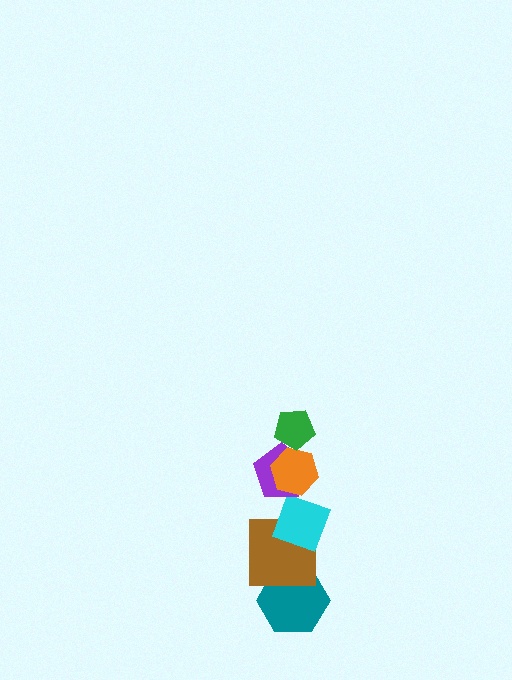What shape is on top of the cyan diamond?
The purple pentagon is on top of the cyan diamond.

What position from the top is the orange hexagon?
The orange hexagon is 2nd from the top.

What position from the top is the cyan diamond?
The cyan diamond is 4th from the top.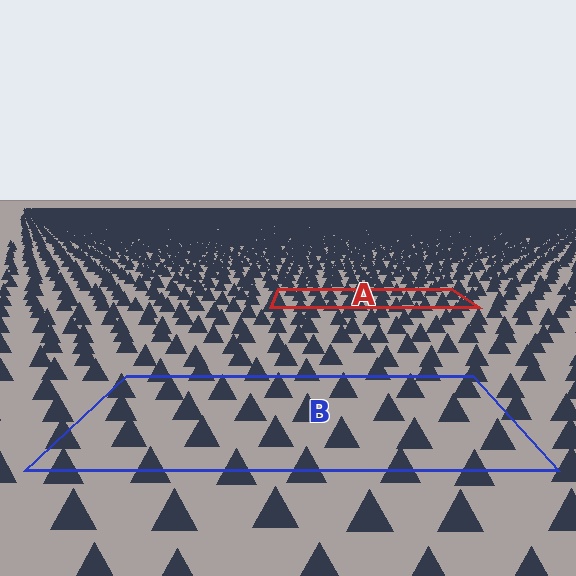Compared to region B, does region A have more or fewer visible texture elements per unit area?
Region A has more texture elements per unit area — they are packed more densely because it is farther away.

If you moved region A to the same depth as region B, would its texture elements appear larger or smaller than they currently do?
They would appear larger. At a closer depth, the same texture elements are projected at a bigger on-screen size.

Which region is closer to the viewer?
Region B is closer. The texture elements there are larger and more spread out.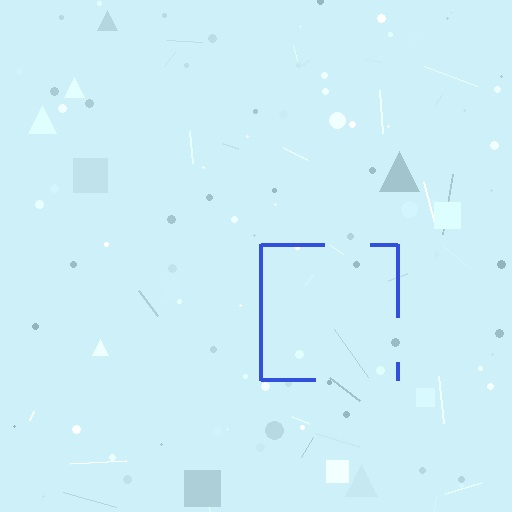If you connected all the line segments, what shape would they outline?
They would outline a square.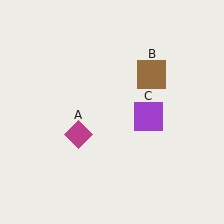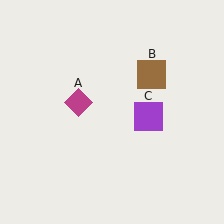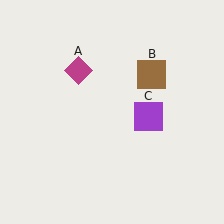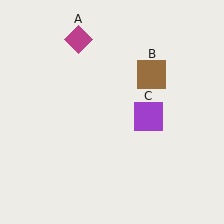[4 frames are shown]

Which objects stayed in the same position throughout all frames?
Brown square (object B) and purple square (object C) remained stationary.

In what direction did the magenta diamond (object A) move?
The magenta diamond (object A) moved up.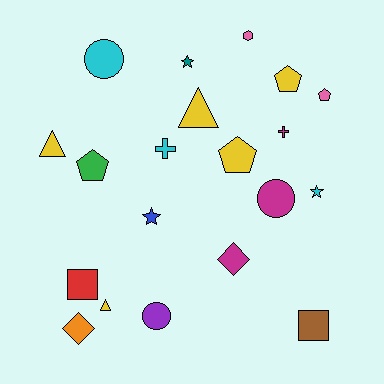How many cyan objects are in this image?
There are 3 cyan objects.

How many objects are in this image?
There are 20 objects.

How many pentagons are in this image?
There are 4 pentagons.